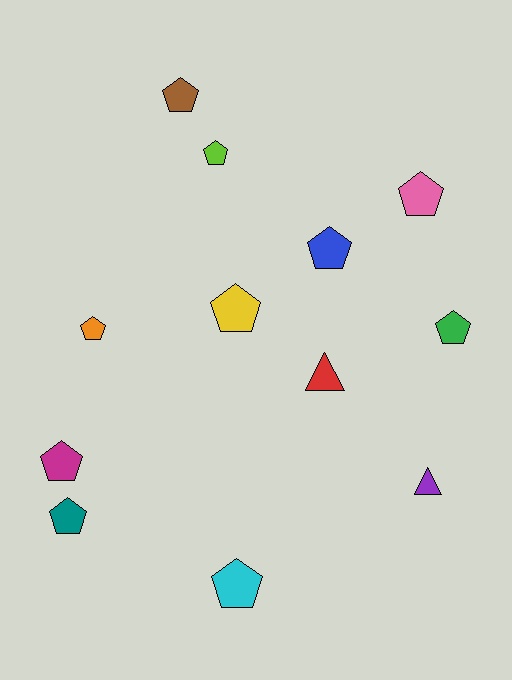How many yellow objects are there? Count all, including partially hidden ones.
There is 1 yellow object.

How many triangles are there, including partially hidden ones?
There are 2 triangles.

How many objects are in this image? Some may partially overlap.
There are 12 objects.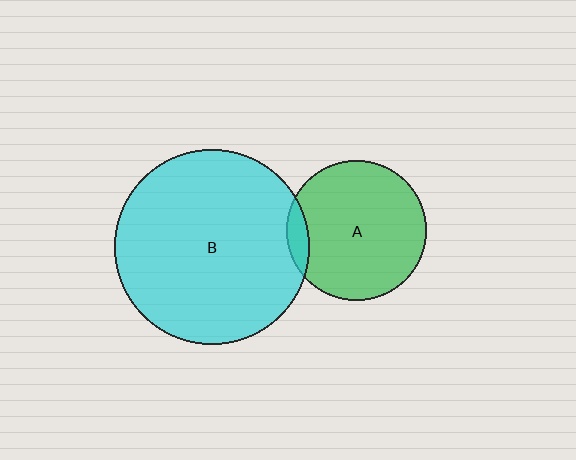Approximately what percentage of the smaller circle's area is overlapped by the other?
Approximately 10%.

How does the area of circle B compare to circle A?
Approximately 1.9 times.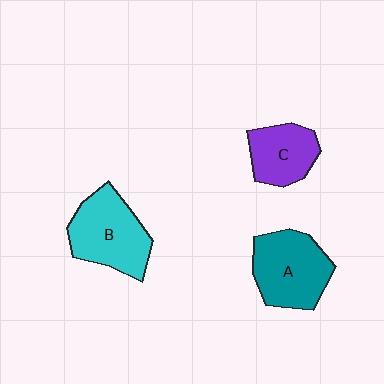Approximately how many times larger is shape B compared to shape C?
Approximately 1.4 times.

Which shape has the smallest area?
Shape C (purple).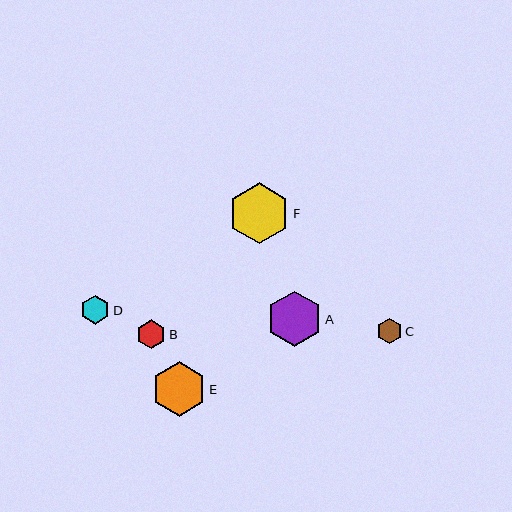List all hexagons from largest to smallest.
From largest to smallest: F, A, E, B, D, C.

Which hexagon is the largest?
Hexagon F is the largest with a size of approximately 61 pixels.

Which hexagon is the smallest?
Hexagon C is the smallest with a size of approximately 25 pixels.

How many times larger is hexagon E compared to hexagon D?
Hexagon E is approximately 1.9 times the size of hexagon D.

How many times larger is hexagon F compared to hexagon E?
Hexagon F is approximately 1.1 times the size of hexagon E.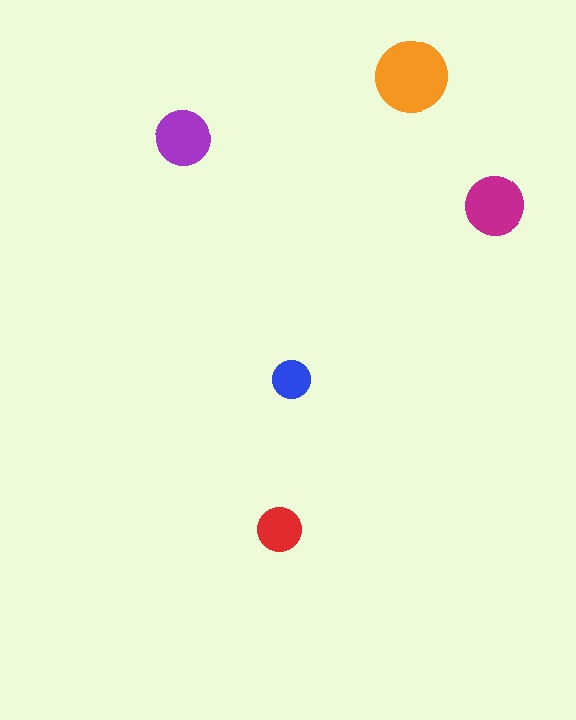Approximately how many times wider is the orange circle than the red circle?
About 1.5 times wider.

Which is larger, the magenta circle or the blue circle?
The magenta one.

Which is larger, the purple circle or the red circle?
The purple one.